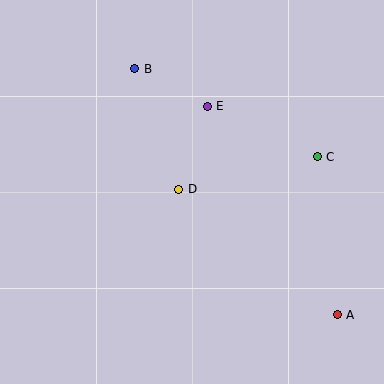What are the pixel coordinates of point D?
Point D is at (179, 189).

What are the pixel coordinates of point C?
Point C is at (317, 157).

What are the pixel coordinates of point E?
Point E is at (207, 106).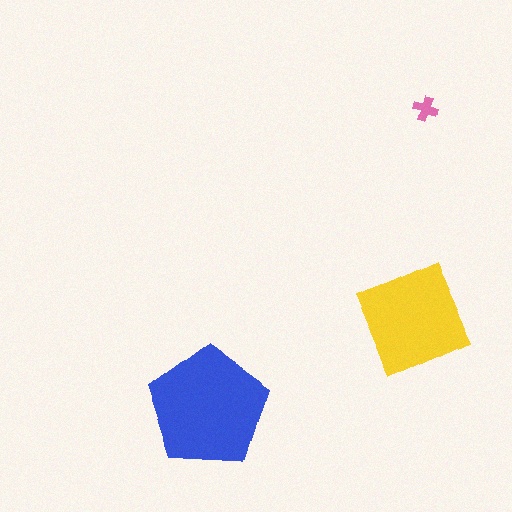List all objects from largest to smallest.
The blue pentagon, the yellow diamond, the pink cross.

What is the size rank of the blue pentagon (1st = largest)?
1st.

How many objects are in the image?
There are 3 objects in the image.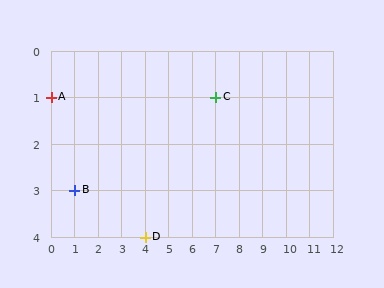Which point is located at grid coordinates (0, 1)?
Point A is at (0, 1).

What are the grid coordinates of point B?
Point B is at grid coordinates (1, 3).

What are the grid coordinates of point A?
Point A is at grid coordinates (0, 1).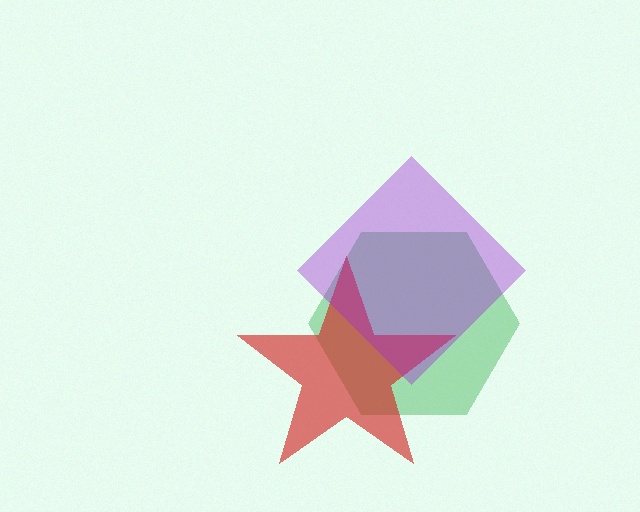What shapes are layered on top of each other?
The layered shapes are: a green hexagon, a red star, a purple diamond.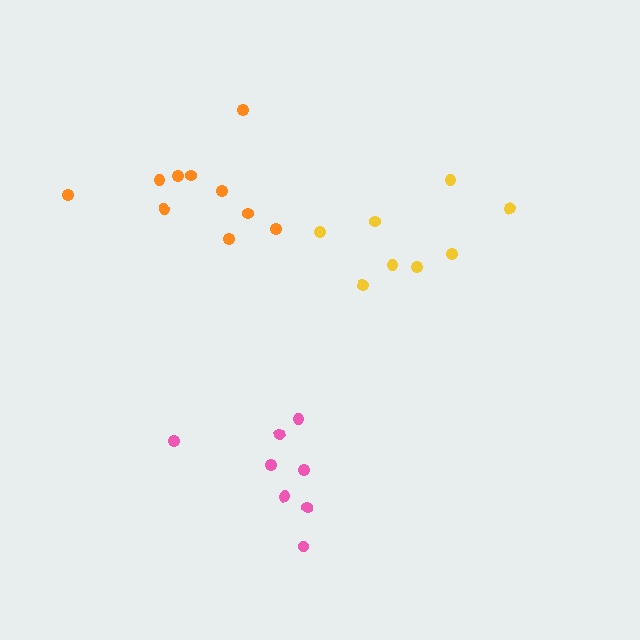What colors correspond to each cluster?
The clusters are colored: yellow, pink, orange.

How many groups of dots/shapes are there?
There are 3 groups.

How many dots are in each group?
Group 1: 8 dots, Group 2: 8 dots, Group 3: 10 dots (26 total).